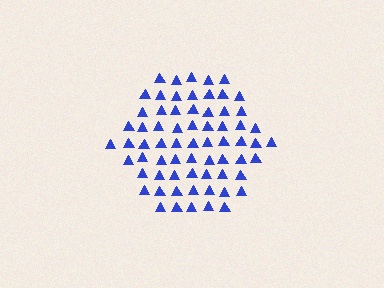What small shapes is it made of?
It is made of small triangles.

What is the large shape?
The large shape is a hexagon.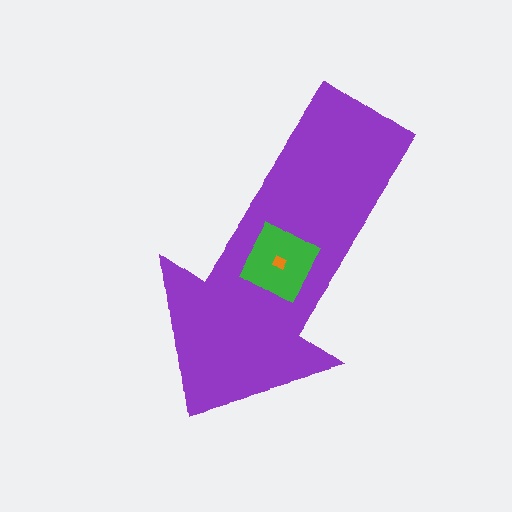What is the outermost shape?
The purple arrow.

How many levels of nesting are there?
3.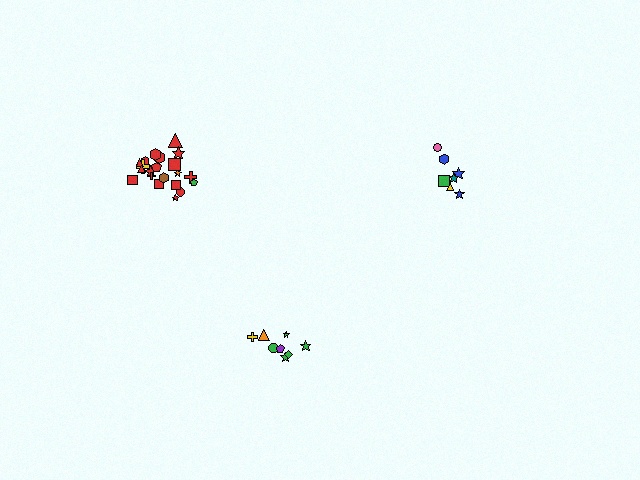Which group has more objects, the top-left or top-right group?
The top-left group.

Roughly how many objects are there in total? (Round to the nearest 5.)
Roughly 40 objects in total.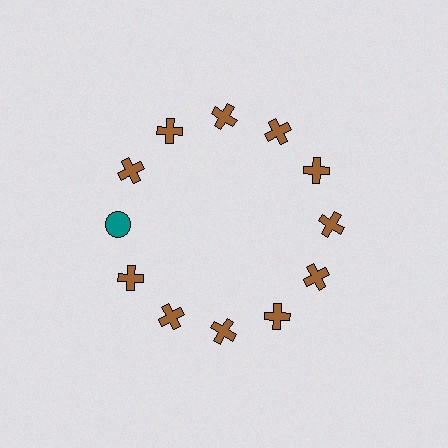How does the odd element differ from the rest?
It differs in both color (teal instead of brown) and shape (circle instead of cross).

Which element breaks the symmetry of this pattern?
The teal circle at roughly the 9 o'clock position breaks the symmetry. All other shapes are brown crosses.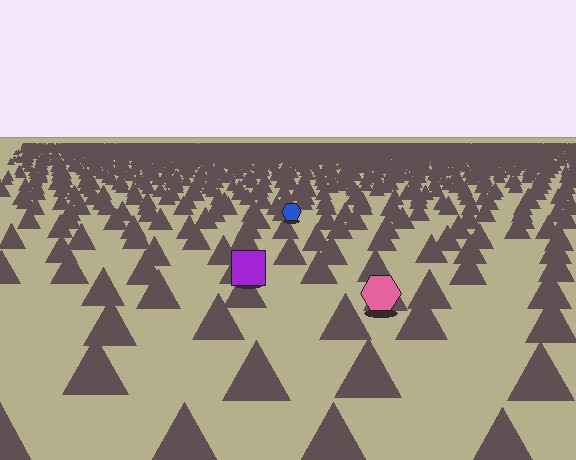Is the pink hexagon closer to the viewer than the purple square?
Yes. The pink hexagon is closer — you can tell from the texture gradient: the ground texture is coarser near it.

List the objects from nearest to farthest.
From nearest to farthest: the pink hexagon, the purple square, the blue hexagon.